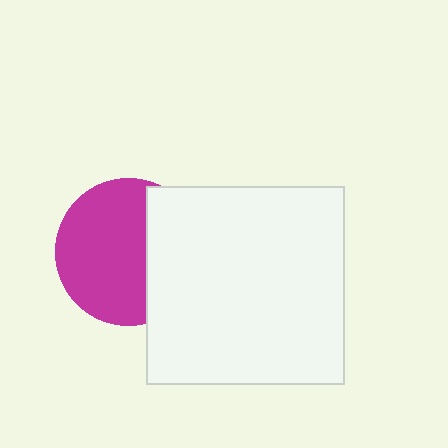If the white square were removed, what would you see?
You would see the complete magenta circle.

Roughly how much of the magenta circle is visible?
About half of it is visible (roughly 65%).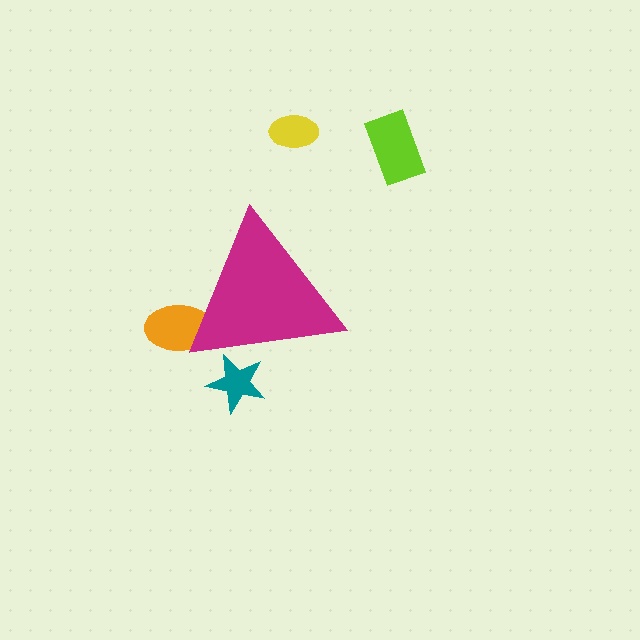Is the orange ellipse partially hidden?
Yes, the orange ellipse is partially hidden behind the magenta triangle.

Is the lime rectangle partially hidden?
No, the lime rectangle is fully visible.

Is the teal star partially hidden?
Yes, the teal star is partially hidden behind the magenta triangle.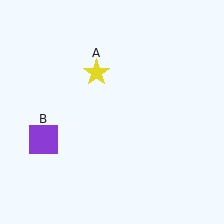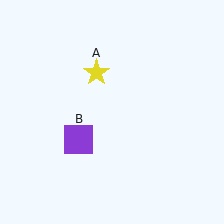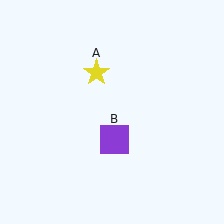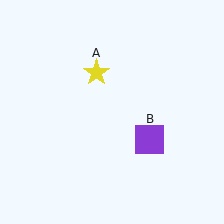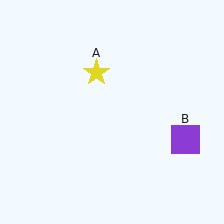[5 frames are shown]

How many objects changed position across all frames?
1 object changed position: purple square (object B).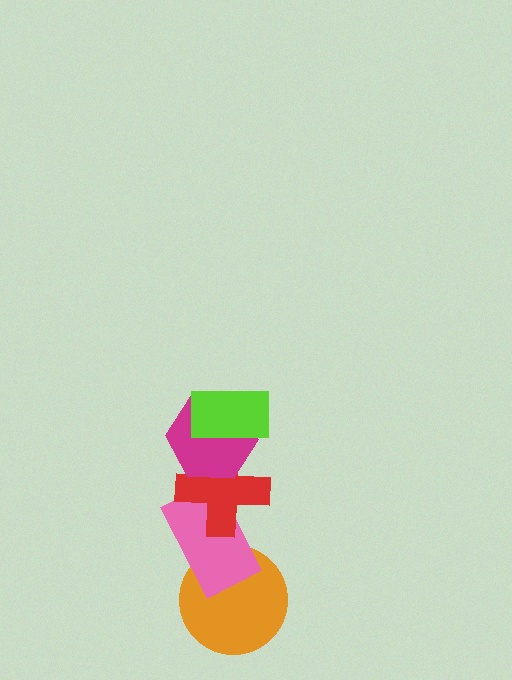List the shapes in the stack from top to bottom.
From top to bottom: the lime rectangle, the magenta hexagon, the red cross, the pink rectangle, the orange circle.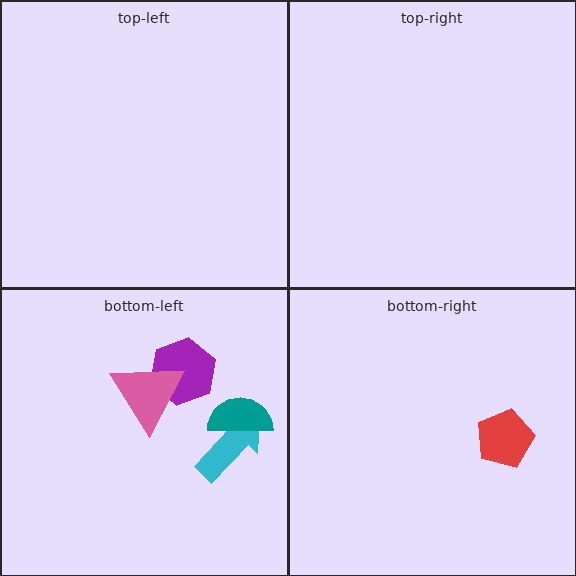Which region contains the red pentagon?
The bottom-right region.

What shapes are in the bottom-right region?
The red pentagon.